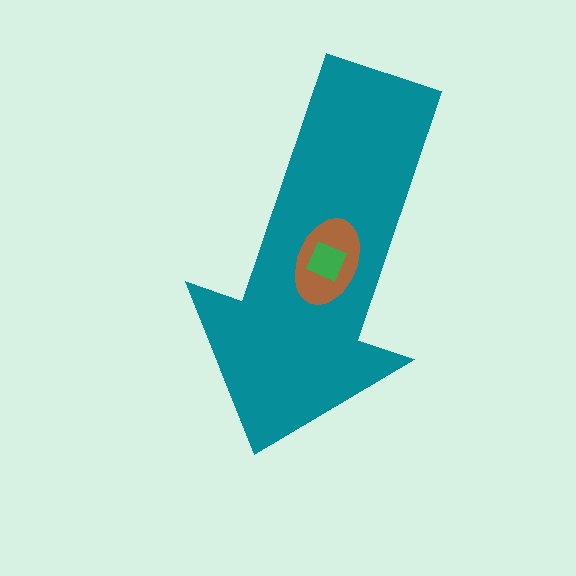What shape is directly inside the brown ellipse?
The green diamond.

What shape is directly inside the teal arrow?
The brown ellipse.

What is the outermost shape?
The teal arrow.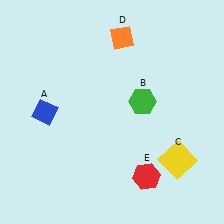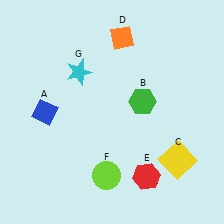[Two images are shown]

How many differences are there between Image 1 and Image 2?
There are 2 differences between the two images.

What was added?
A lime circle (F), a cyan star (G) were added in Image 2.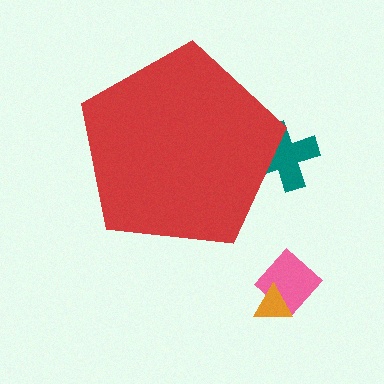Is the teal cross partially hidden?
Yes, the teal cross is partially hidden behind the red pentagon.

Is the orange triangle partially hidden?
No, the orange triangle is fully visible.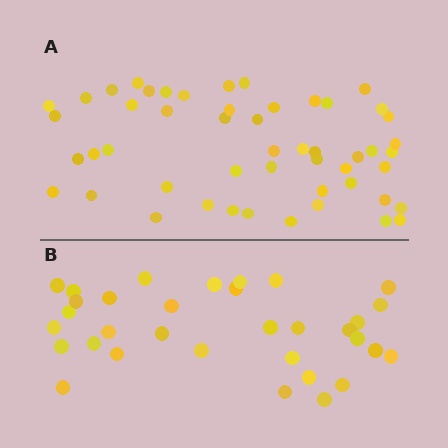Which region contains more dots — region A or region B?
Region A (the top region) has more dots.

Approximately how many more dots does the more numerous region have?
Region A has approximately 20 more dots than region B.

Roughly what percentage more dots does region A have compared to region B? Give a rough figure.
About 55% more.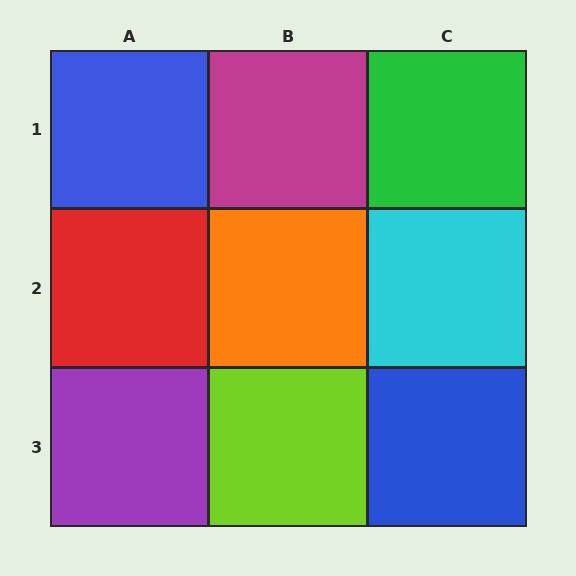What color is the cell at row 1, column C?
Green.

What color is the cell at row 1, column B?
Magenta.